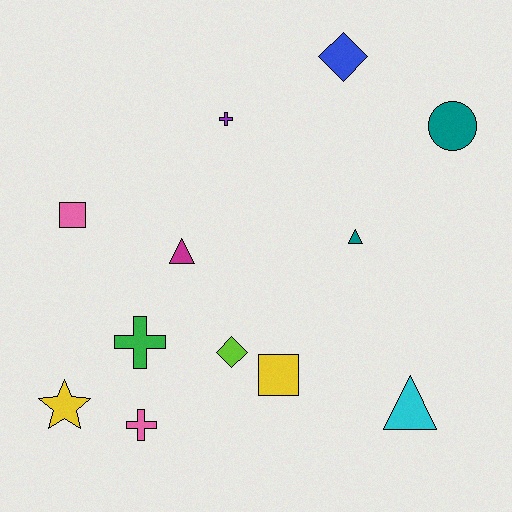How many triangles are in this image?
There are 3 triangles.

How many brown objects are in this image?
There are no brown objects.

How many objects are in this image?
There are 12 objects.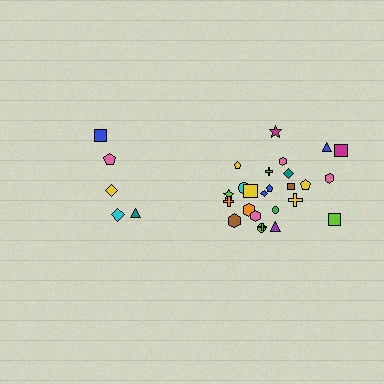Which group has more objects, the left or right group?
The right group.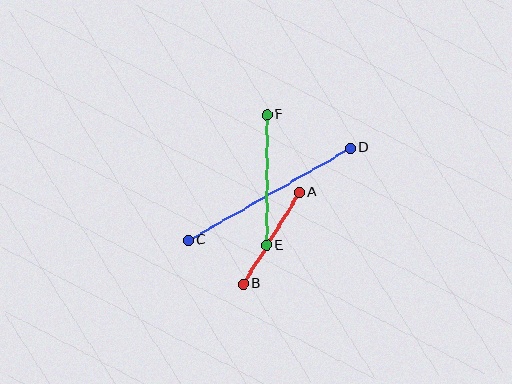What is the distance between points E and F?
The distance is approximately 130 pixels.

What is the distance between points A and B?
The distance is approximately 107 pixels.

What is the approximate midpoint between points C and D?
The midpoint is at approximately (269, 194) pixels.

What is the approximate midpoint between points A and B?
The midpoint is at approximately (271, 238) pixels.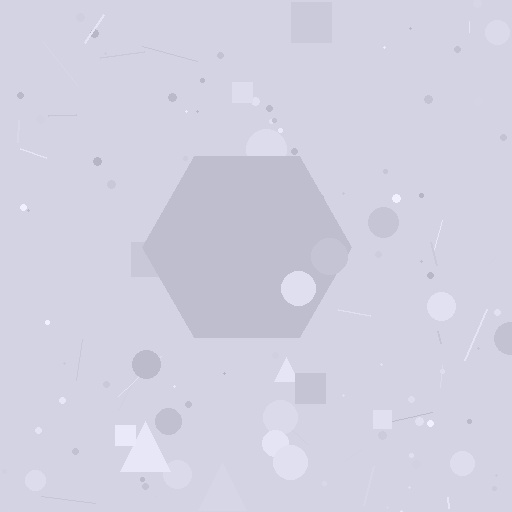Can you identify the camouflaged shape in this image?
The camouflaged shape is a hexagon.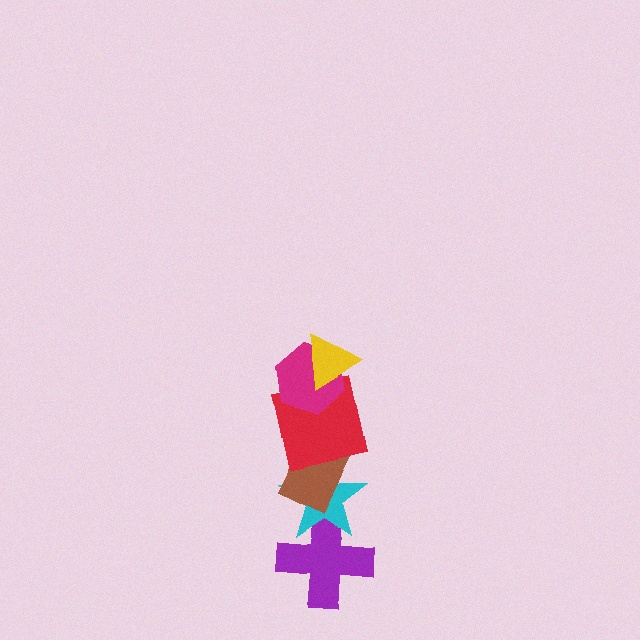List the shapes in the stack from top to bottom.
From top to bottom: the yellow triangle, the magenta hexagon, the red square, the brown rectangle, the cyan star, the purple cross.